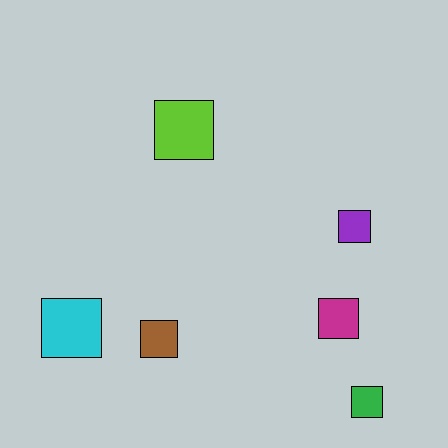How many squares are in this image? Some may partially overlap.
There are 6 squares.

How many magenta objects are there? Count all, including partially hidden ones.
There is 1 magenta object.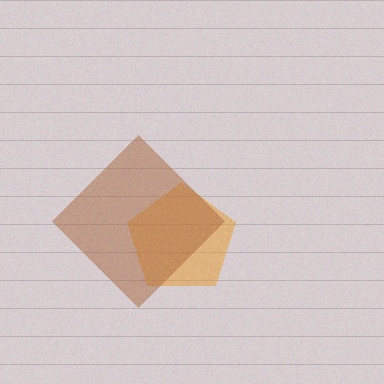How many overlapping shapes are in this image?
There are 2 overlapping shapes in the image.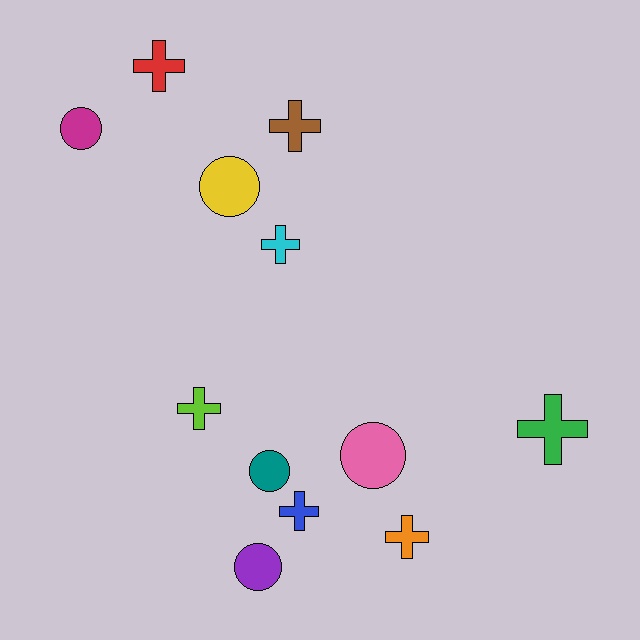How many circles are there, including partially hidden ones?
There are 5 circles.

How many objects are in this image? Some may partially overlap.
There are 12 objects.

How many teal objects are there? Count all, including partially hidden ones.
There is 1 teal object.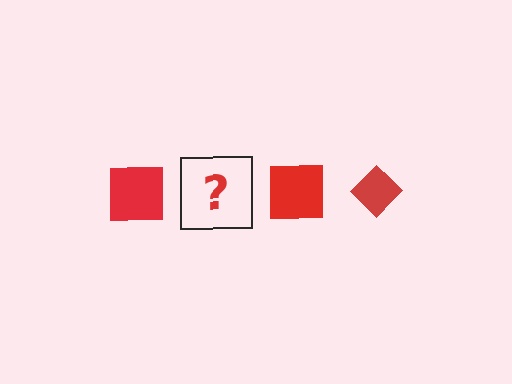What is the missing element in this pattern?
The missing element is a red diamond.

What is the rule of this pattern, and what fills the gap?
The rule is that the pattern cycles through square, diamond shapes in red. The gap should be filled with a red diamond.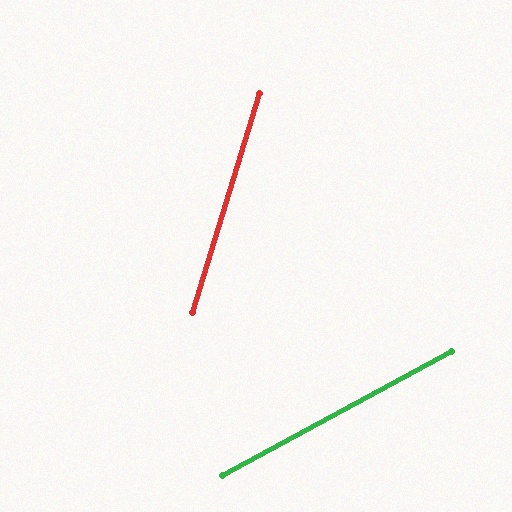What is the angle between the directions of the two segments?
Approximately 45 degrees.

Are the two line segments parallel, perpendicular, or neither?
Neither parallel nor perpendicular — they differ by about 45°.